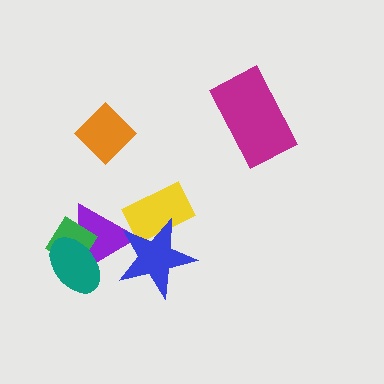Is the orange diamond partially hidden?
No, no other shape covers it.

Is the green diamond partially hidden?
Yes, it is partially covered by another shape.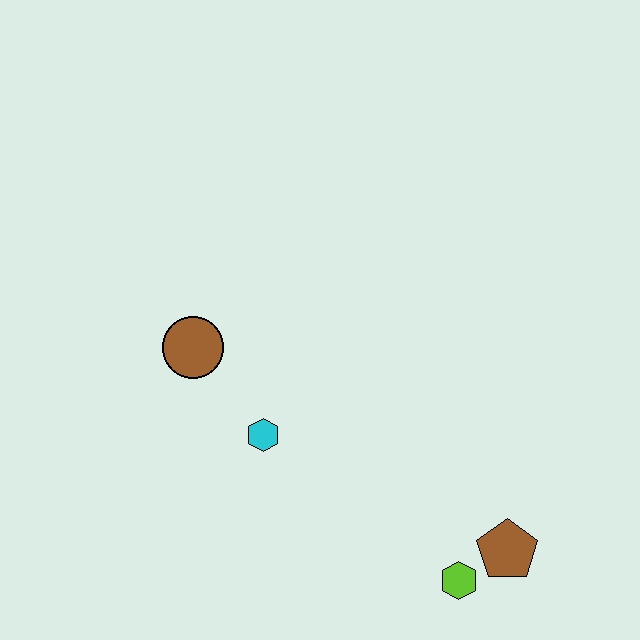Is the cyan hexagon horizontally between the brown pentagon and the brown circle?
Yes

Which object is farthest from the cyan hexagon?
The brown pentagon is farthest from the cyan hexagon.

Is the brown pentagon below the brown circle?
Yes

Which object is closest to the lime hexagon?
The brown pentagon is closest to the lime hexagon.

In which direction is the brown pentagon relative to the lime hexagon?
The brown pentagon is to the right of the lime hexagon.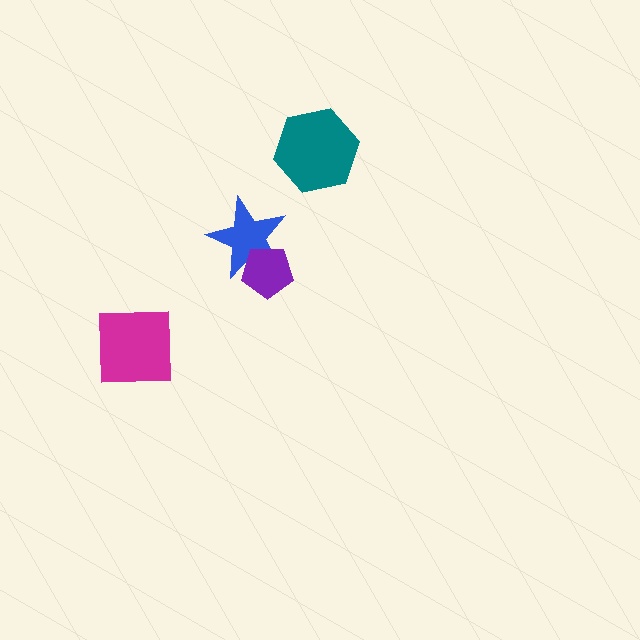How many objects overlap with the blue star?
1 object overlaps with the blue star.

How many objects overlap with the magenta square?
0 objects overlap with the magenta square.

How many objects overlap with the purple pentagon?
1 object overlaps with the purple pentagon.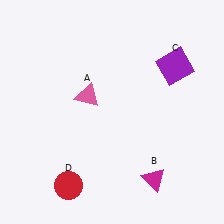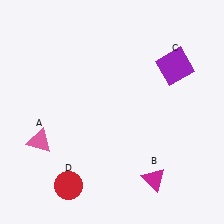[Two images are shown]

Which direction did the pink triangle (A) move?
The pink triangle (A) moved left.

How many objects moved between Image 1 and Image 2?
1 object moved between the two images.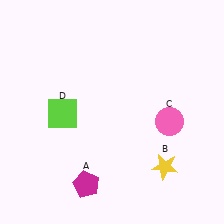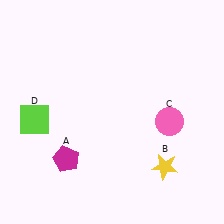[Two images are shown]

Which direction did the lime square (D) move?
The lime square (D) moved left.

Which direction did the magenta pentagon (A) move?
The magenta pentagon (A) moved up.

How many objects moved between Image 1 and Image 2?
2 objects moved between the two images.